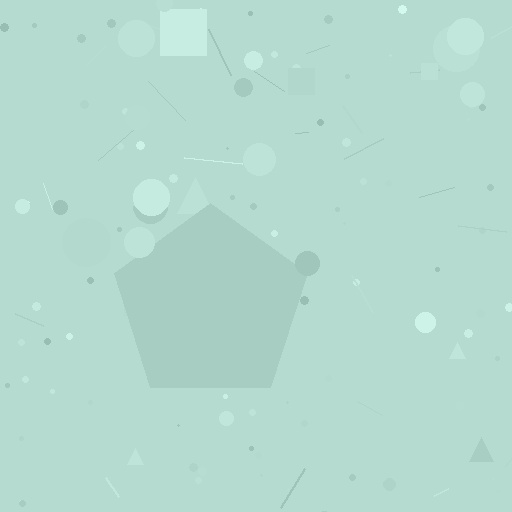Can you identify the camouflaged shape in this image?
The camouflaged shape is a pentagon.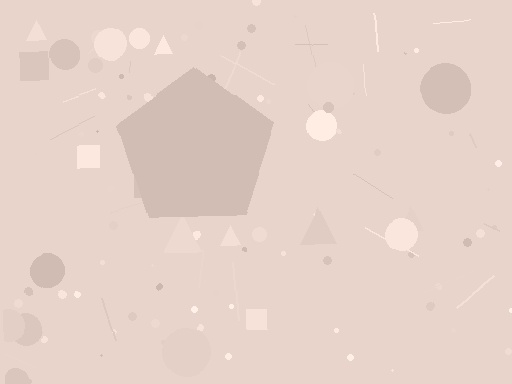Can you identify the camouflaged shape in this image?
The camouflaged shape is a pentagon.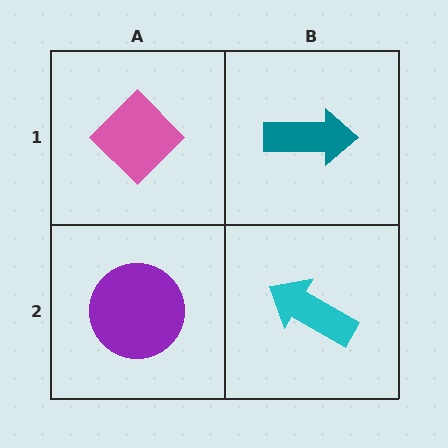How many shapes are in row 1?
2 shapes.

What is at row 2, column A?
A purple circle.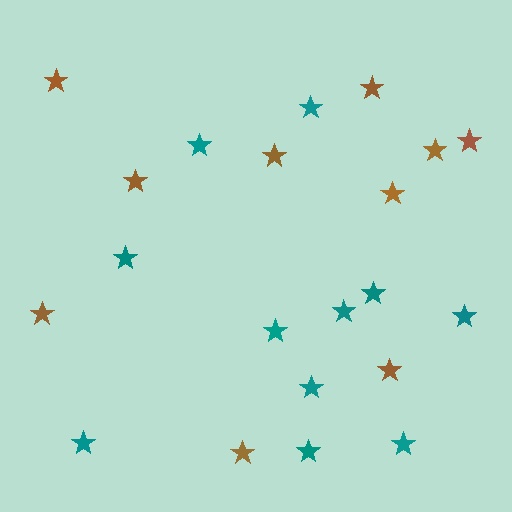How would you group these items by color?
There are 2 groups: one group of brown stars (10) and one group of teal stars (11).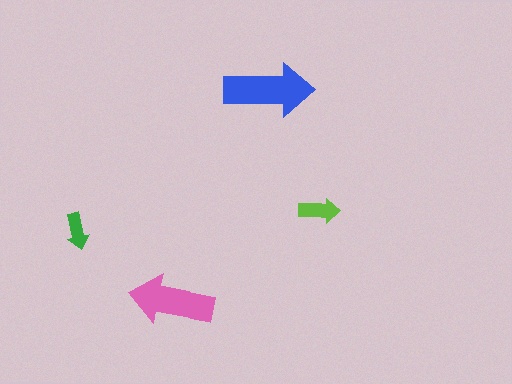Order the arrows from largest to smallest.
the blue one, the pink one, the lime one, the green one.